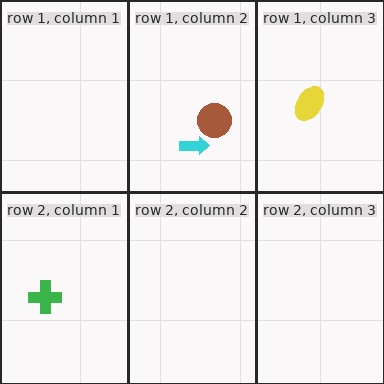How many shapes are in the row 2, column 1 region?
1.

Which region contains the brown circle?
The row 1, column 2 region.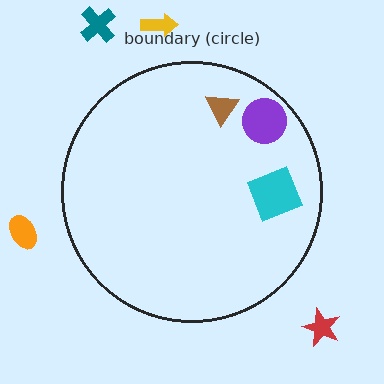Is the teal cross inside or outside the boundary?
Outside.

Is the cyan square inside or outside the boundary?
Inside.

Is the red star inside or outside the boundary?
Outside.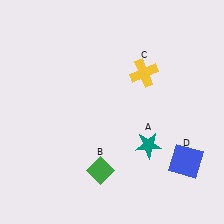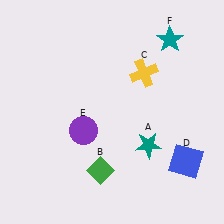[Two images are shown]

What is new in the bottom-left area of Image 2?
A purple circle (E) was added in the bottom-left area of Image 2.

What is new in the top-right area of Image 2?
A teal star (F) was added in the top-right area of Image 2.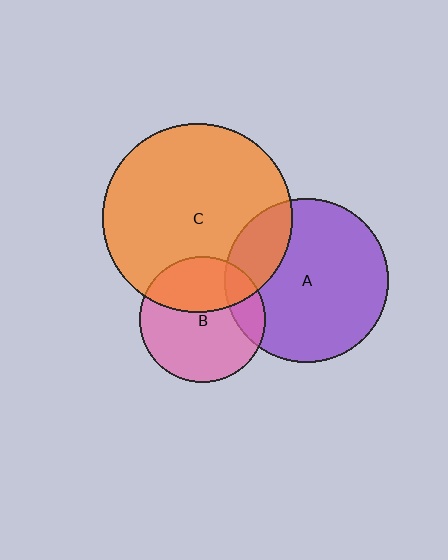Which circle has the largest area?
Circle C (orange).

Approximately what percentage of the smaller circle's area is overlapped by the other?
Approximately 20%.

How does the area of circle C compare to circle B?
Approximately 2.3 times.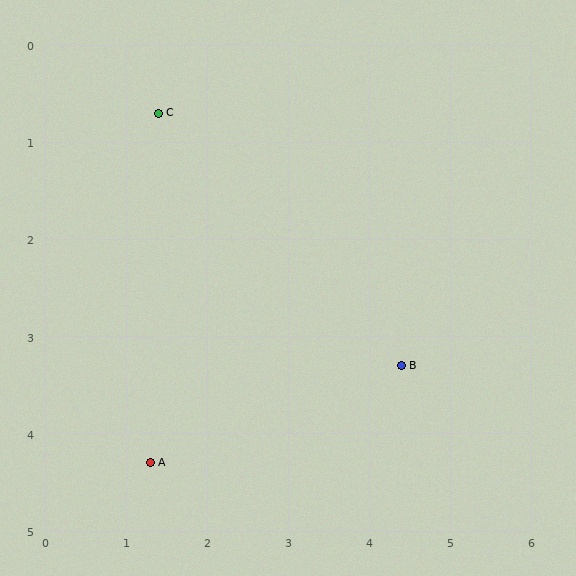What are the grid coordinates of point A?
Point A is at approximately (1.3, 4.3).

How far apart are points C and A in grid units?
Points C and A are about 3.6 grid units apart.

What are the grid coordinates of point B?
Point B is at approximately (4.4, 3.3).